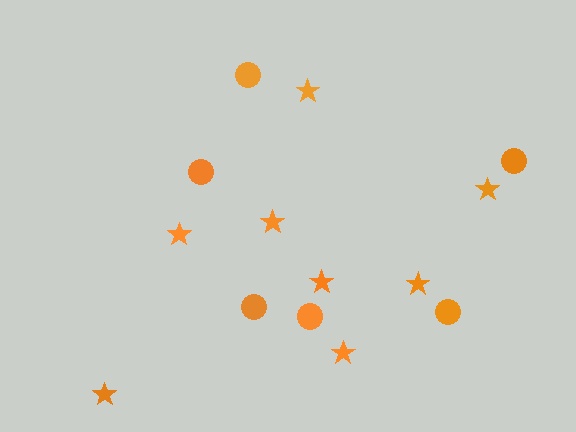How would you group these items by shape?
There are 2 groups: one group of circles (6) and one group of stars (8).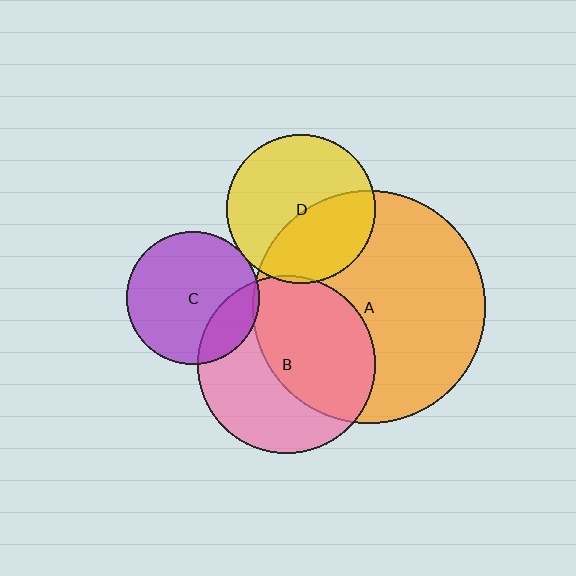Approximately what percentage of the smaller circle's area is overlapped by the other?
Approximately 40%.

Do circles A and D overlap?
Yes.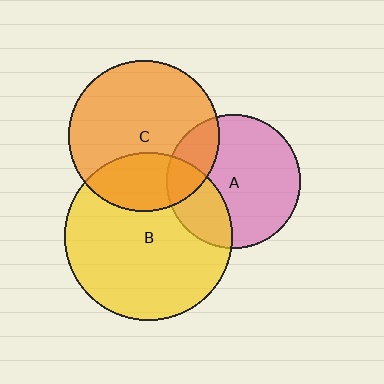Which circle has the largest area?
Circle B (yellow).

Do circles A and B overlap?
Yes.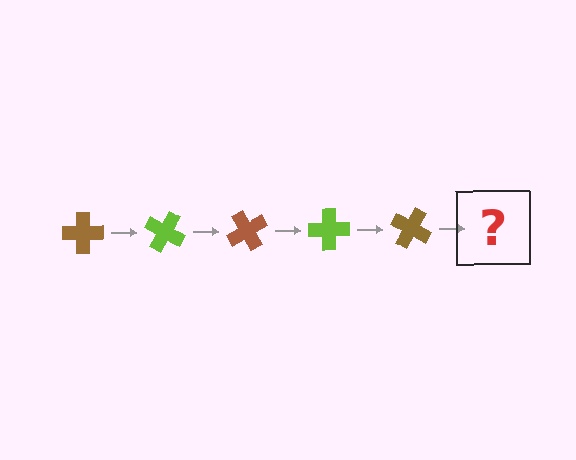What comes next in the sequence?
The next element should be a lime cross, rotated 150 degrees from the start.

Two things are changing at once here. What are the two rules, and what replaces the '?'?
The two rules are that it rotates 30 degrees each step and the color cycles through brown and lime. The '?' should be a lime cross, rotated 150 degrees from the start.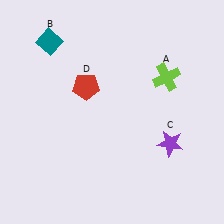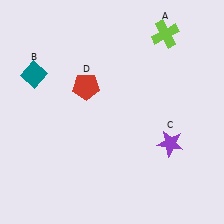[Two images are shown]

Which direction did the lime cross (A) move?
The lime cross (A) moved up.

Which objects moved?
The objects that moved are: the lime cross (A), the teal diamond (B).